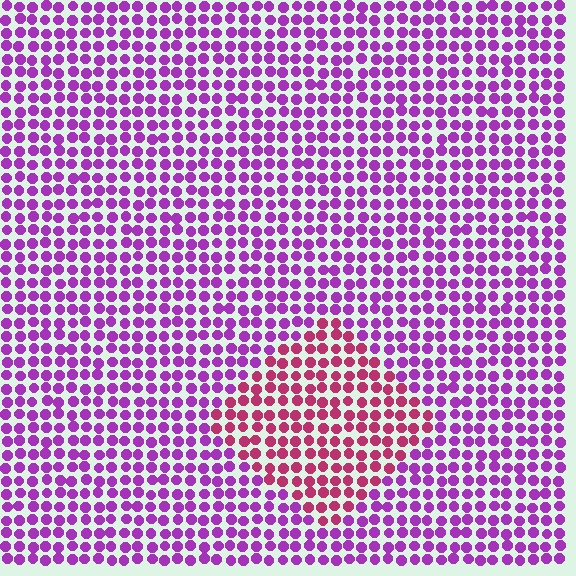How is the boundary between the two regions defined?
The boundary is defined purely by a slight shift in hue (about 43 degrees). Spacing, size, and orientation are identical on both sides.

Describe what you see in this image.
The image is filled with small purple elements in a uniform arrangement. A diamond-shaped region is visible where the elements are tinted to a slightly different hue, forming a subtle color boundary.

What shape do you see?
I see a diamond.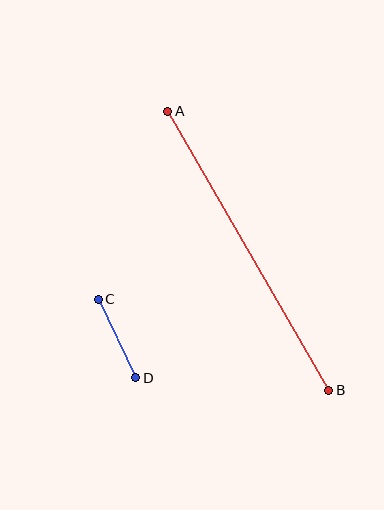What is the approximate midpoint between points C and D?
The midpoint is at approximately (117, 339) pixels.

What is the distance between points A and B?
The distance is approximately 322 pixels.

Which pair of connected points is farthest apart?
Points A and B are farthest apart.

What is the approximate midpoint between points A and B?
The midpoint is at approximately (248, 251) pixels.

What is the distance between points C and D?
The distance is approximately 87 pixels.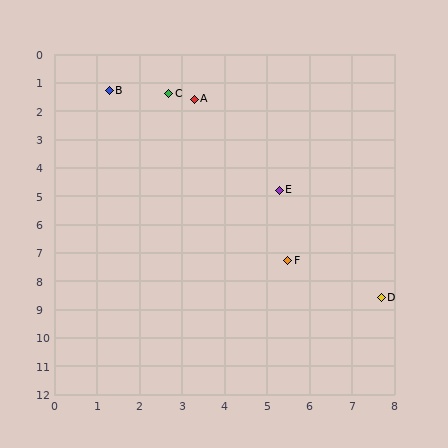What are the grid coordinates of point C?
Point C is at approximately (2.7, 1.4).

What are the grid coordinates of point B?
Point B is at approximately (1.3, 1.3).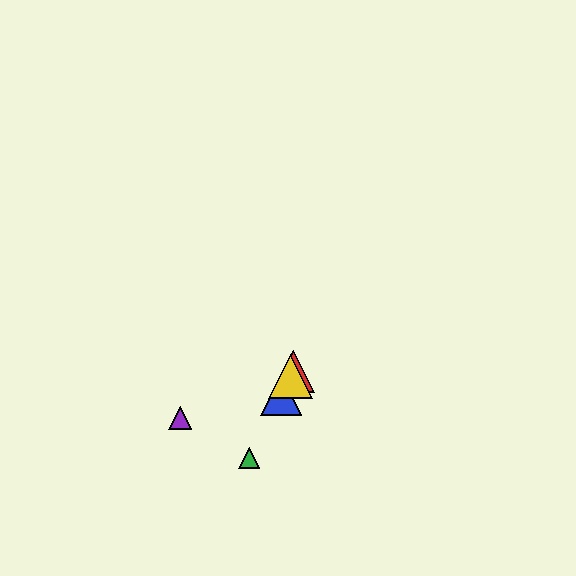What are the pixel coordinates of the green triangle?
The green triangle is at (249, 458).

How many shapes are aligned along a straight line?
4 shapes (the red triangle, the blue triangle, the green triangle, the yellow triangle) are aligned along a straight line.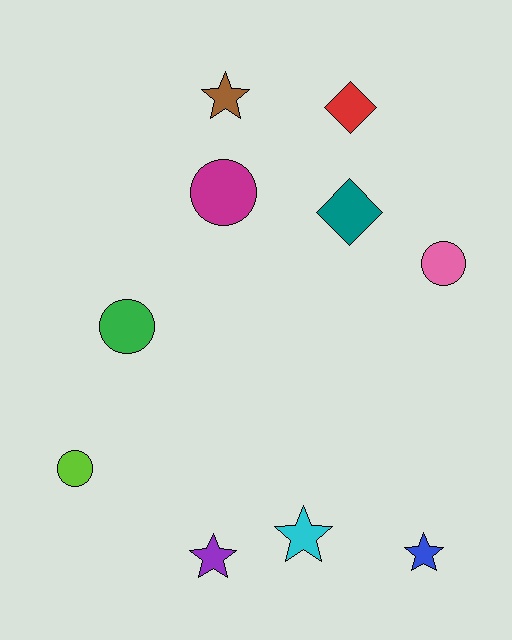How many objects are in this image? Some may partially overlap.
There are 10 objects.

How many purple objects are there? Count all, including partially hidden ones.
There is 1 purple object.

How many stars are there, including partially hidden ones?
There are 4 stars.